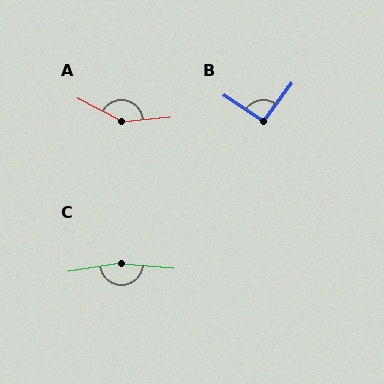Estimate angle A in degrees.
Approximately 147 degrees.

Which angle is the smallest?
B, at approximately 93 degrees.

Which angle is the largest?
C, at approximately 166 degrees.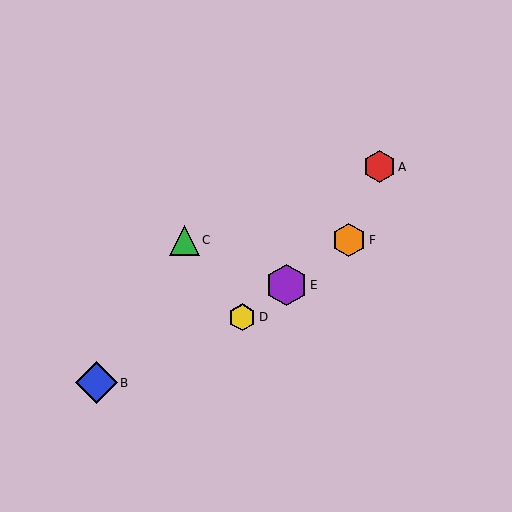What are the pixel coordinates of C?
Object C is at (184, 240).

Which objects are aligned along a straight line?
Objects D, E, F are aligned along a straight line.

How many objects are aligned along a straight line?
3 objects (D, E, F) are aligned along a straight line.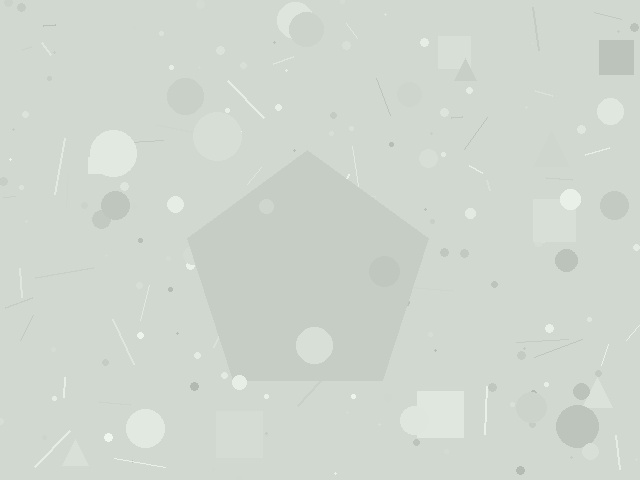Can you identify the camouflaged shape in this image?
The camouflaged shape is a pentagon.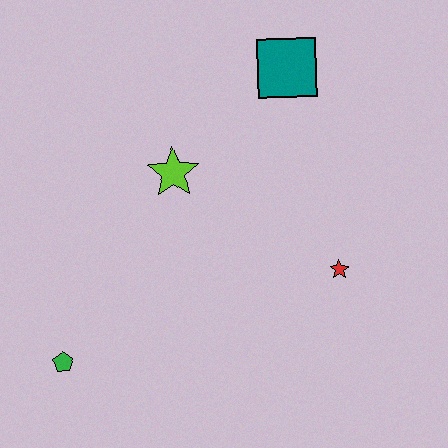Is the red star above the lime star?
No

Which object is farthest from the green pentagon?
The teal square is farthest from the green pentagon.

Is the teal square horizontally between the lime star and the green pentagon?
No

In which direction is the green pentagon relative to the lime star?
The green pentagon is below the lime star.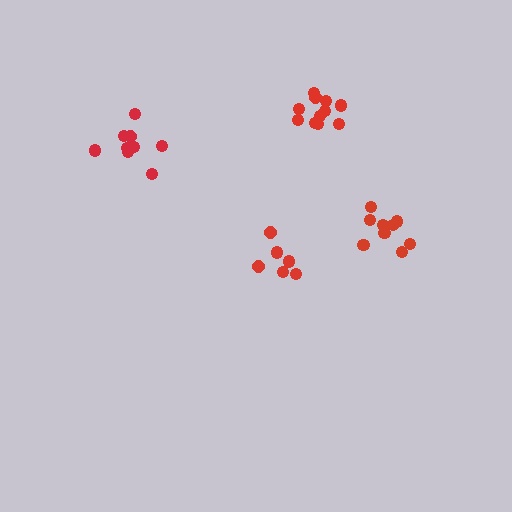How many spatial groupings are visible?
There are 4 spatial groupings.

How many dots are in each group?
Group 1: 6 dots, Group 2: 9 dots, Group 3: 11 dots, Group 4: 9 dots (35 total).